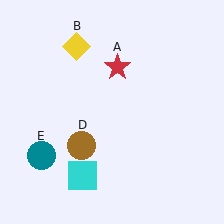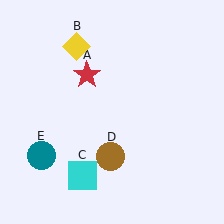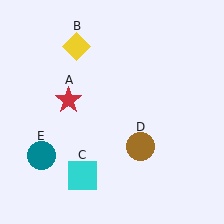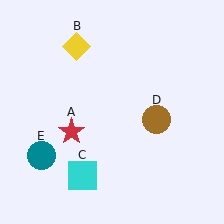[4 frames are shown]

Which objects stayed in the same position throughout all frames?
Yellow diamond (object B) and cyan square (object C) and teal circle (object E) remained stationary.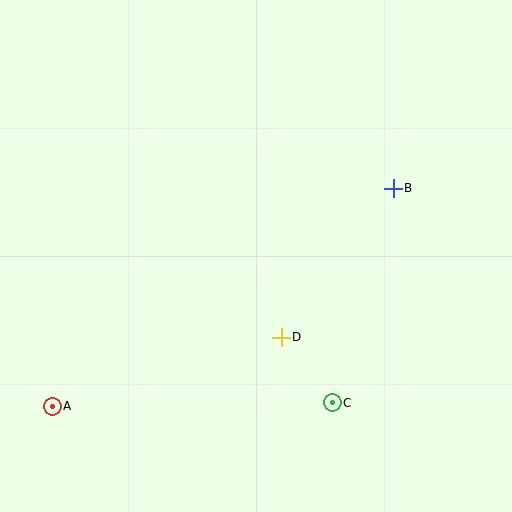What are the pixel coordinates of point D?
Point D is at (281, 337).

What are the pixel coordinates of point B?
Point B is at (393, 188).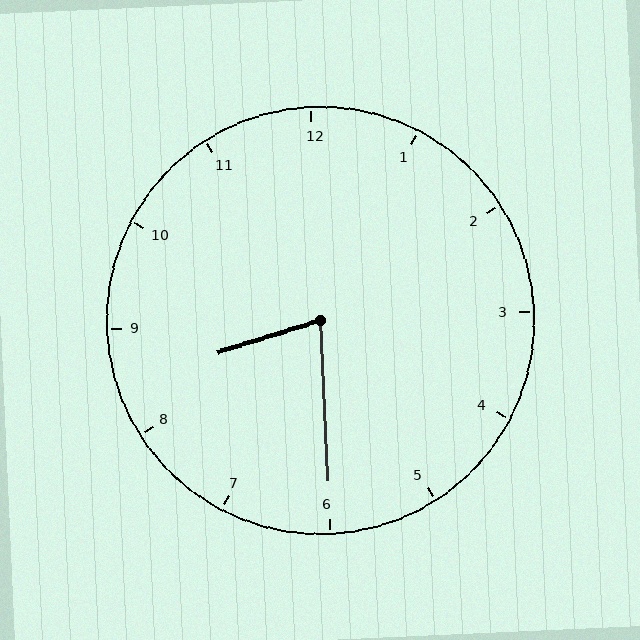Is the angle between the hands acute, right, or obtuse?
It is acute.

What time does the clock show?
8:30.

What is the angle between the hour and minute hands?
Approximately 75 degrees.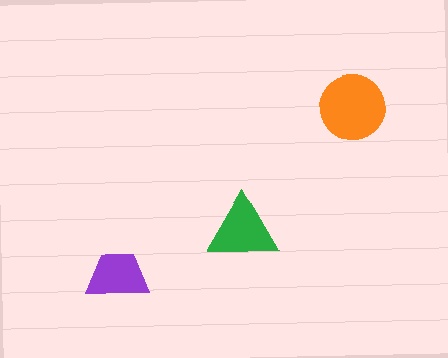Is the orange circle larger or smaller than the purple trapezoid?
Larger.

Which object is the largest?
The orange circle.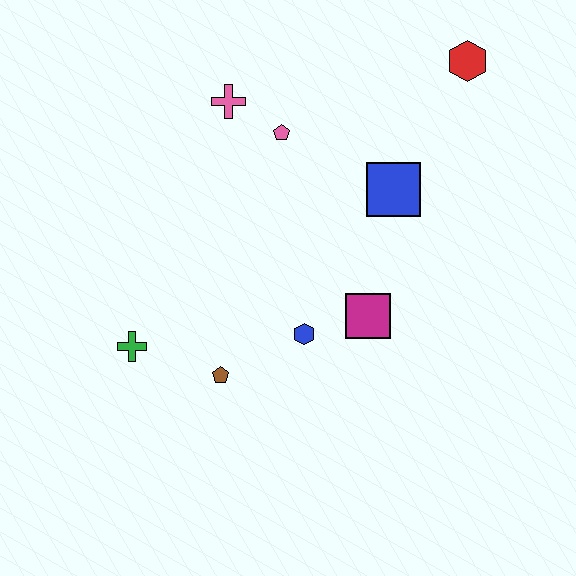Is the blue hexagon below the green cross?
No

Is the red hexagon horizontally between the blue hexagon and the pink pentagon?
No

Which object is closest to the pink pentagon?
The pink cross is closest to the pink pentagon.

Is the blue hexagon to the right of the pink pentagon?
Yes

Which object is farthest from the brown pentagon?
The red hexagon is farthest from the brown pentagon.